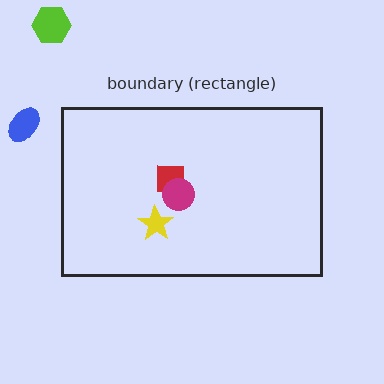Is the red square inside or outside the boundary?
Inside.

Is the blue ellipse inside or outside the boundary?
Outside.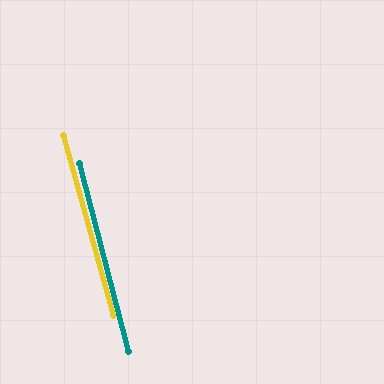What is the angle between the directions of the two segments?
Approximately 1 degree.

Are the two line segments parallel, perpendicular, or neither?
Parallel — their directions differ by only 0.7°.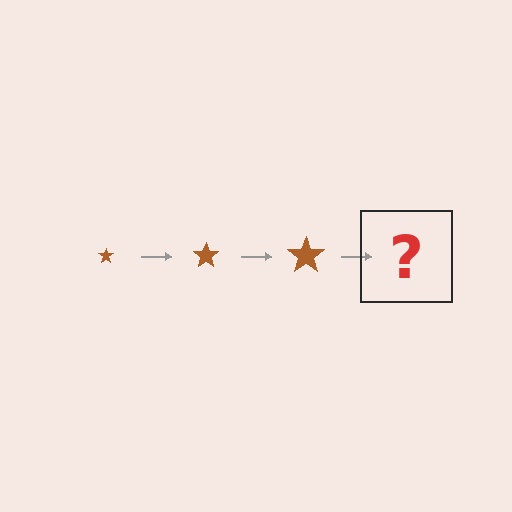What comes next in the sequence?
The next element should be a brown star, larger than the previous one.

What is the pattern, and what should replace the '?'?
The pattern is that the star gets progressively larger each step. The '?' should be a brown star, larger than the previous one.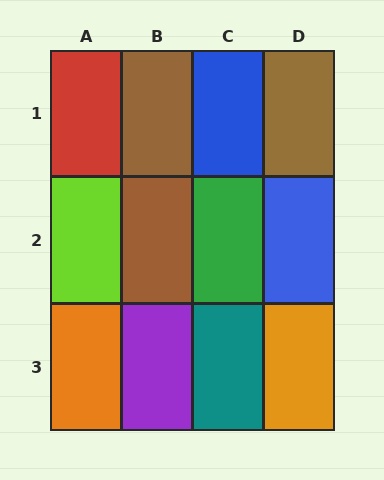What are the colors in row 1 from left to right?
Red, brown, blue, brown.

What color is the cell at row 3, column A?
Orange.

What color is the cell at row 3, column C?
Teal.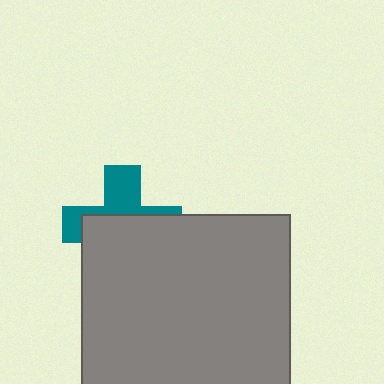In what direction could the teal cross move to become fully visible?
The teal cross could move up. That would shift it out from behind the gray rectangle entirely.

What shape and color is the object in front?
The object in front is a gray rectangle.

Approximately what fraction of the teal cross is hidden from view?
Roughly 60% of the teal cross is hidden behind the gray rectangle.